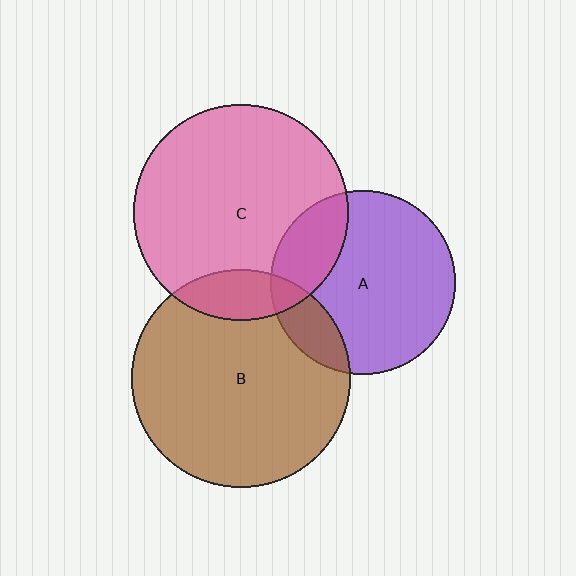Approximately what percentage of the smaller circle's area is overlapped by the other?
Approximately 20%.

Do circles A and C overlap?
Yes.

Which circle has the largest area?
Circle B (brown).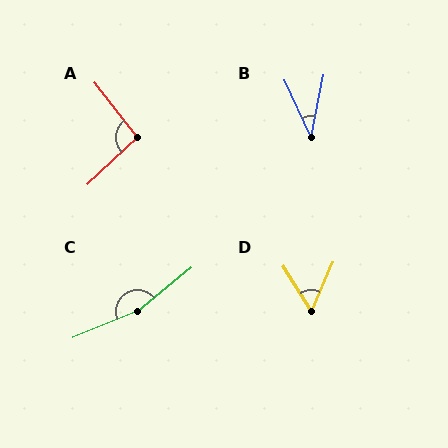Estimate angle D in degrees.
Approximately 55 degrees.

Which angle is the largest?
C, at approximately 163 degrees.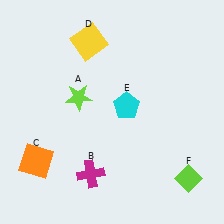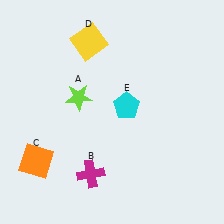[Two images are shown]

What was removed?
The lime diamond (F) was removed in Image 2.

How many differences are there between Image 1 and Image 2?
There is 1 difference between the two images.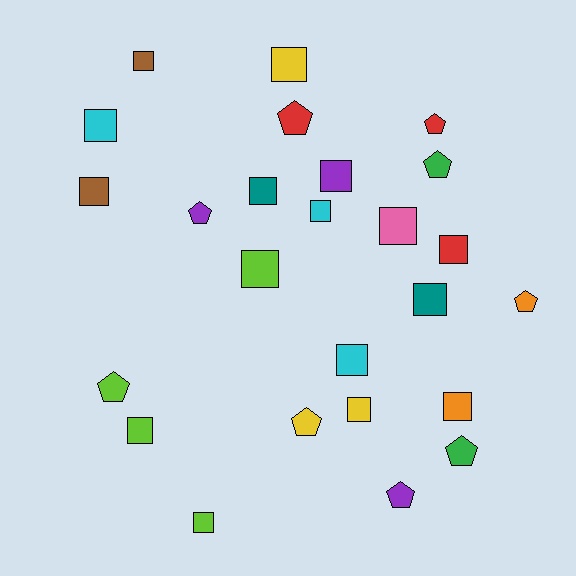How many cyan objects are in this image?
There are 3 cyan objects.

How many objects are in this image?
There are 25 objects.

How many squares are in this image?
There are 16 squares.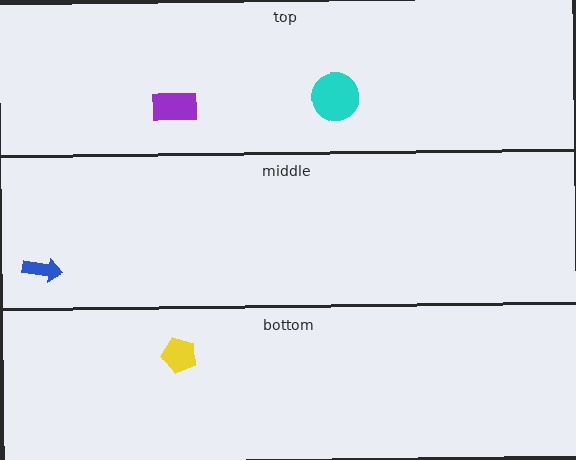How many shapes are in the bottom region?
1.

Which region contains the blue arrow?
The middle region.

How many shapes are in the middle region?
1.